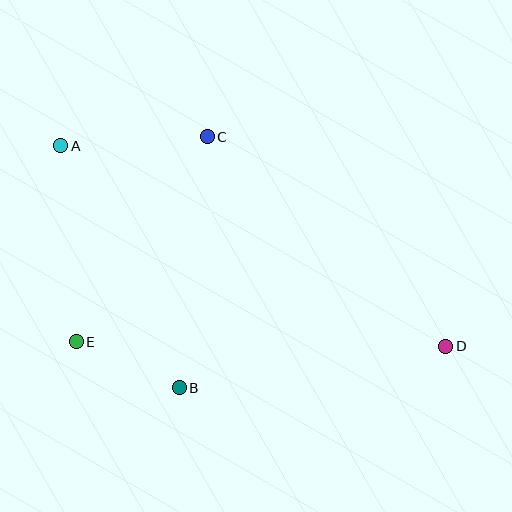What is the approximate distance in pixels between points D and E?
The distance between D and E is approximately 370 pixels.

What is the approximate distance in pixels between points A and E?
The distance between A and E is approximately 197 pixels.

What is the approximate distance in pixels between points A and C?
The distance between A and C is approximately 147 pixels.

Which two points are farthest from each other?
Points A and D are farthest from each other.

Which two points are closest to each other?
Points B and E are closest to each other.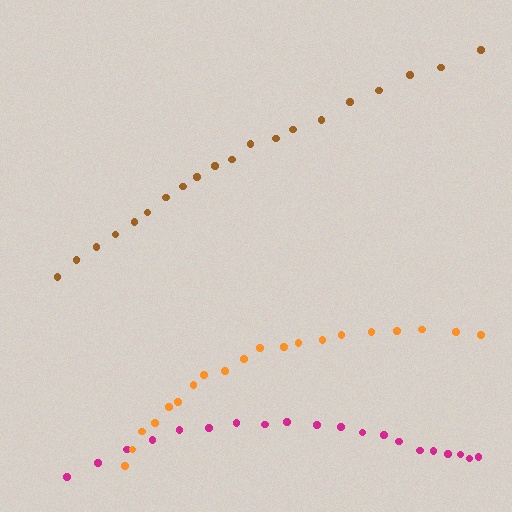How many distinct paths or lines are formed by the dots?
There are 3 distinct paths.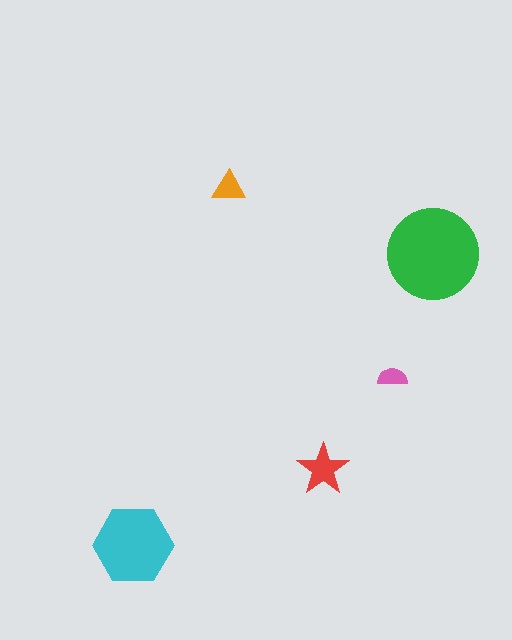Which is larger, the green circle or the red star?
The green circle.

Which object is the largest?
The green circle.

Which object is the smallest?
The pink semicircle.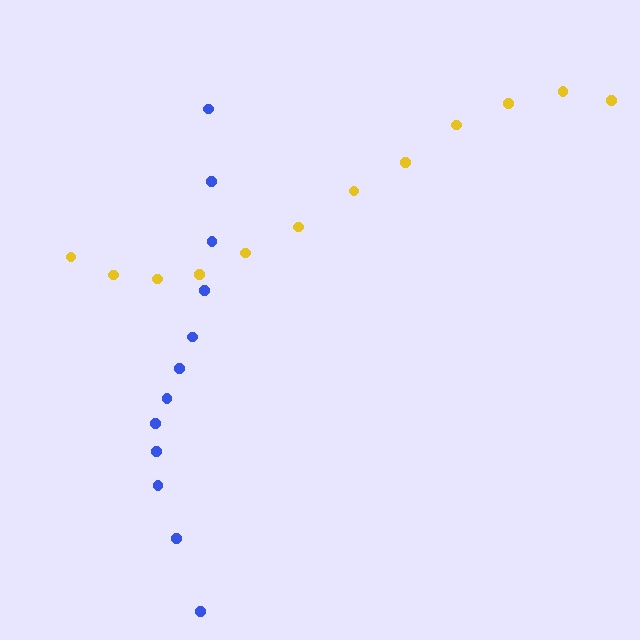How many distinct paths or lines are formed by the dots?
There are 2 distinct paths.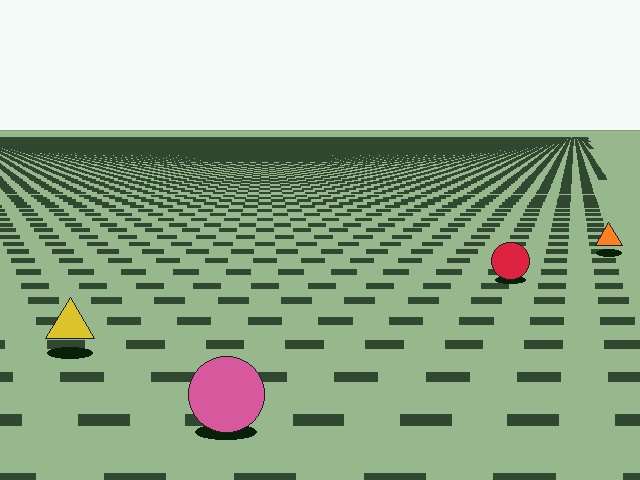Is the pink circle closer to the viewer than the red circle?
Yes. The pink circle is closer — you can tell from the texture gradient: the ground texture is coarser near it.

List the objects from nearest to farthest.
From nearest to farthest: the pink circle, the yellow triangle, the red circle, the orange triangle.